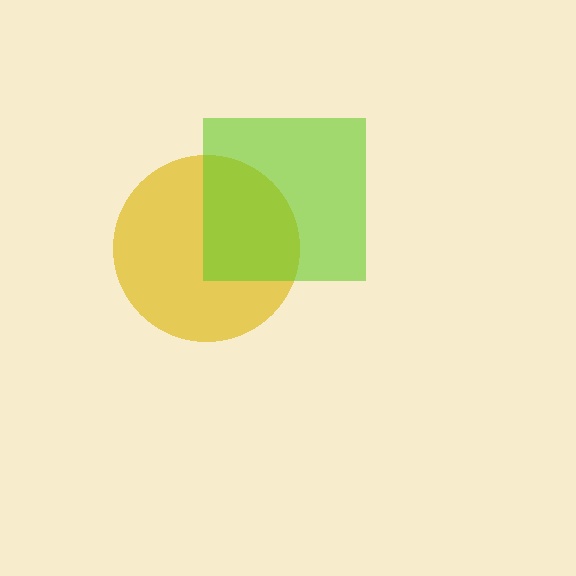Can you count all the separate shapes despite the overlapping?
Yes, there are 2 separate shapes.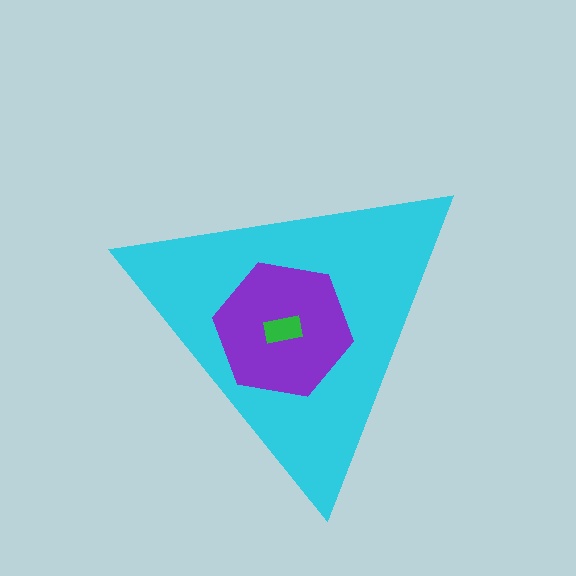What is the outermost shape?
The cyan triangle.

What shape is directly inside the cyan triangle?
The purple hexagon.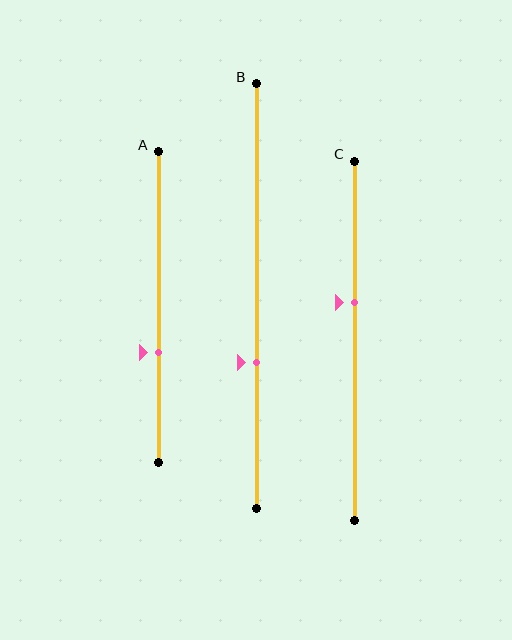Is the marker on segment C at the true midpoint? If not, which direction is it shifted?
No, the marker on segment C is shifted upward by about 11% of the segment length.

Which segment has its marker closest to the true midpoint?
Segment C has its marker closest to the true midpoint.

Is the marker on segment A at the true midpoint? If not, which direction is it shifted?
No, the marker on segment A is shifted downward by about 14% of the segment length.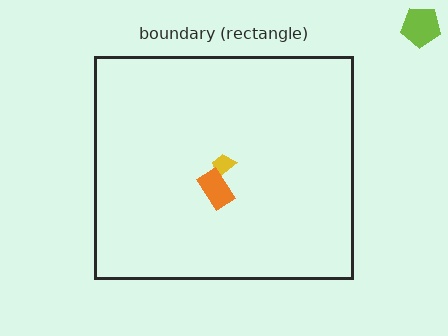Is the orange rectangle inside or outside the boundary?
Inside.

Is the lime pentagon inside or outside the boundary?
Outside.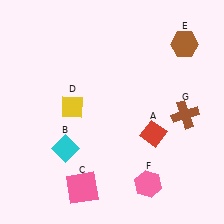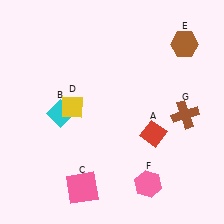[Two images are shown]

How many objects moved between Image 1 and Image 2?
1 object moved between the two images.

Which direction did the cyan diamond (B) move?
The cyan diamond (B) moved up.